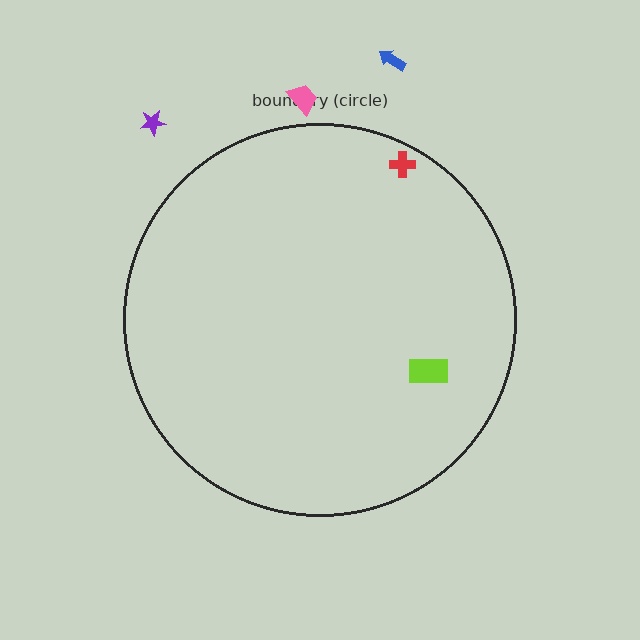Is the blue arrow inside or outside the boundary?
Outside.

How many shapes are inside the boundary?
2 inside, 3 outside.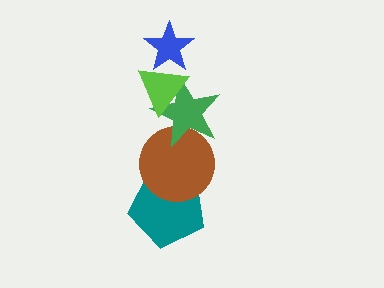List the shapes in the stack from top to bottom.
From top to bottom: the blue star, the lime triangle, the green star, the brown circle, the teal pentagon.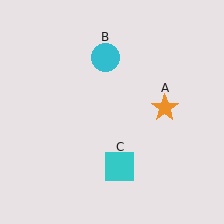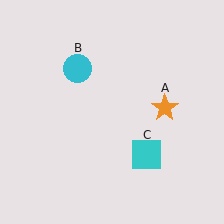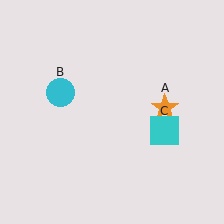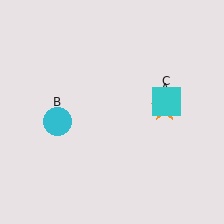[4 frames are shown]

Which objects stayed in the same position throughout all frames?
Orange star (object A) remained stationary.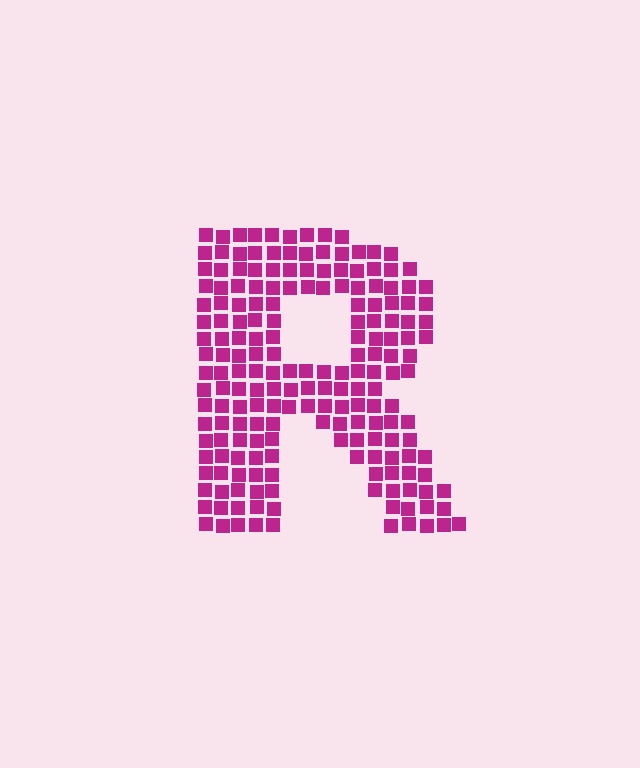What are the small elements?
The small elements are squares.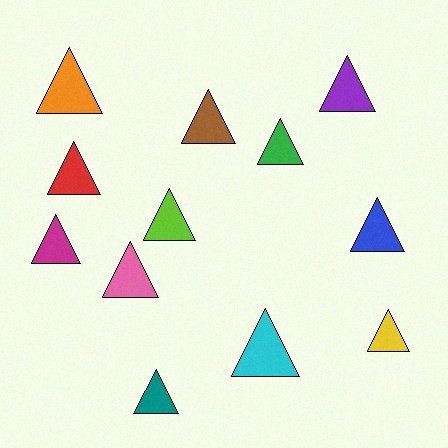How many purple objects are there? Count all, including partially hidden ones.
There is 1 purple object.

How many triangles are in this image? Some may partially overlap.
There are 12 triangles.